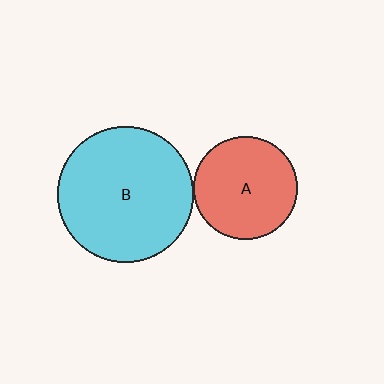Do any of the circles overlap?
No, none of the circles overlap.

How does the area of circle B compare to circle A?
Approximately 1.8 times.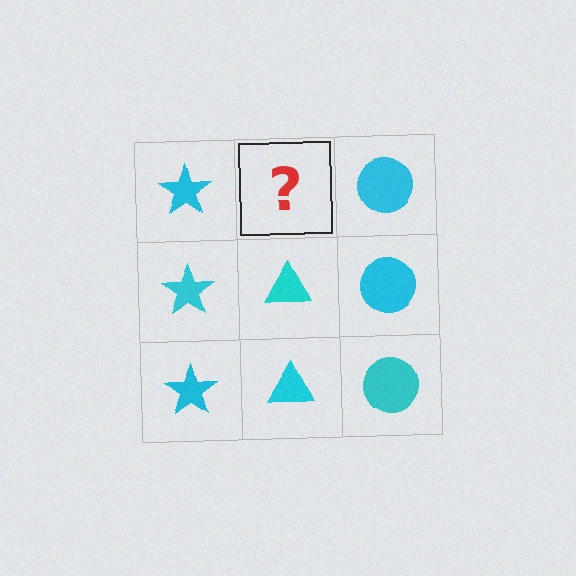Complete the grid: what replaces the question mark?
The question mark should be replaced with a cyan triangle.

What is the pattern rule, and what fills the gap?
The rule is that each column has a consistent shape. The gap should be filled with a cyan triangle.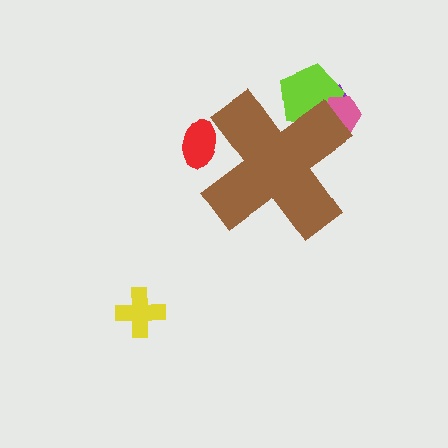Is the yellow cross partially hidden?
No, the yellow cross is fully visible.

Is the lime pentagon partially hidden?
Yes, the lime pentagon is partially hidden behind the brown cross.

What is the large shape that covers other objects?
A brown cross.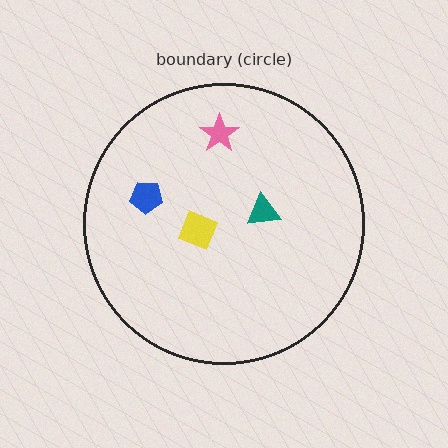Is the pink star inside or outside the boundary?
Inside.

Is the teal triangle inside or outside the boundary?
Inside.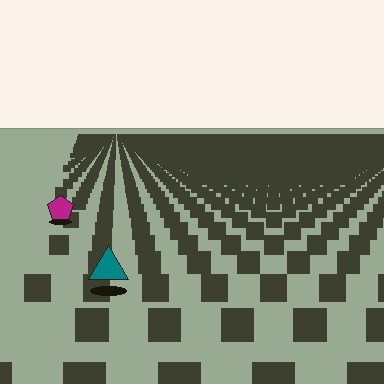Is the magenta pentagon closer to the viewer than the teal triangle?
No. The teal triangle is closer — you can tell from the texture gradient: the ground texture is coarser near it.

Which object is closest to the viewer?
The teal triangle is closest. The texture marks near it are larger and more spread out.